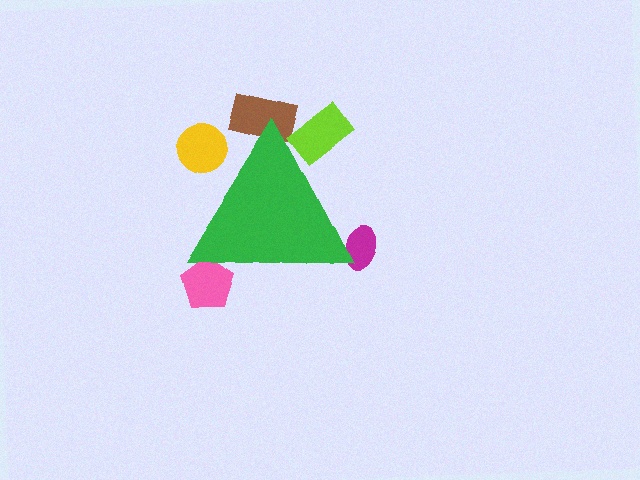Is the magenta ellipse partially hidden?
Yes, the magenta ellipse is partially hidden behind the green triangle.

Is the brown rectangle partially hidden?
Yes, the brown rectangle is partially hidden behind the green triangle.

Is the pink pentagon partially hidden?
Yes, the pink pentagon is partially hidden behind the green triangle.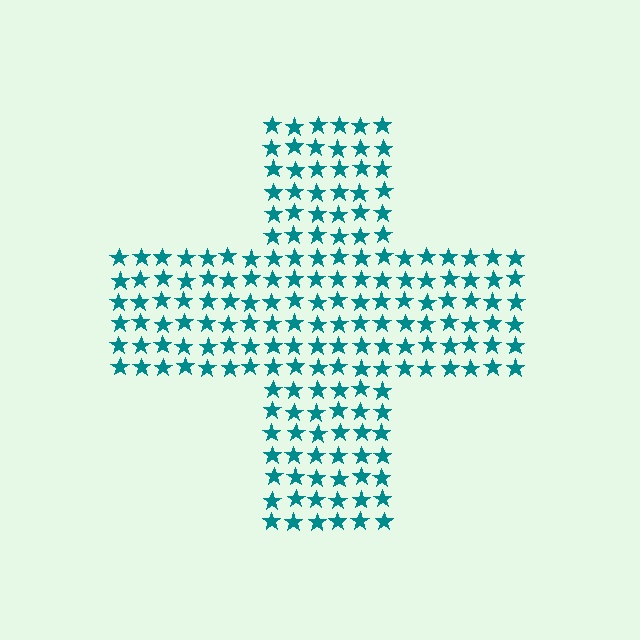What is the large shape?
The large shape is a cross.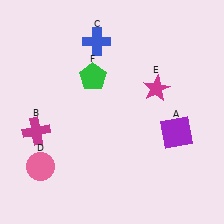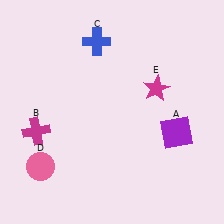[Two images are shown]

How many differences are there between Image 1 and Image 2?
There is 1 difference between the two images.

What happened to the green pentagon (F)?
The green pentagon (F) was removed in Image 2. It was in the top-left area of Image 1.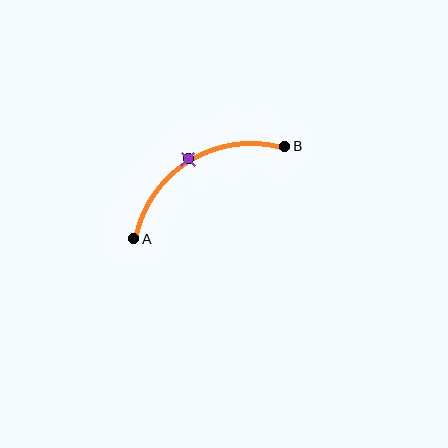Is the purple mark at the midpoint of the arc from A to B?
Yes. The purple mark lies on the arc at equal arc-length from both A and B — it is the arc midpoint.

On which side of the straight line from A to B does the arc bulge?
The arc bulges above the straight line connecting A and B.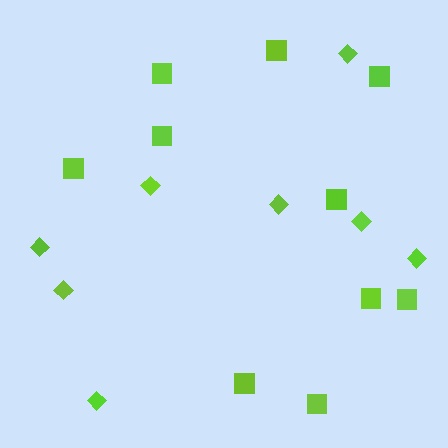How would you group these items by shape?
There are 2 groups: one group of diamonds (8) and one group of squares (10).